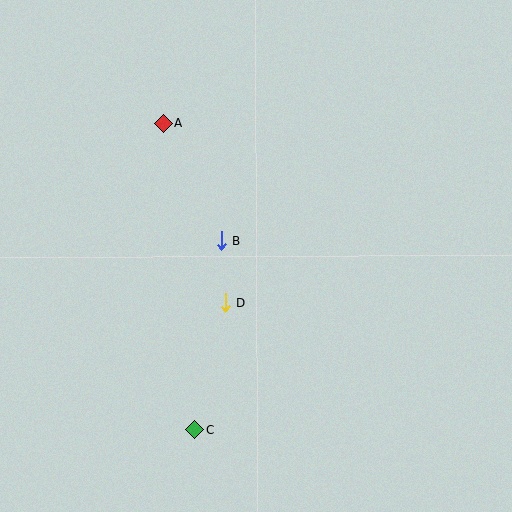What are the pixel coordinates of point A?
Point A is at (164, 123).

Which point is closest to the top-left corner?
Point A is closest to the top-left corner.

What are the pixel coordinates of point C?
Point C is at (195, 430).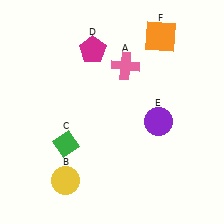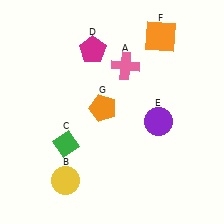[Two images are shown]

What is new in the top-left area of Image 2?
An orange pentagon (G) was added in the top-left area of Image 2.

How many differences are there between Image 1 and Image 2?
There is 1 difference between the two images.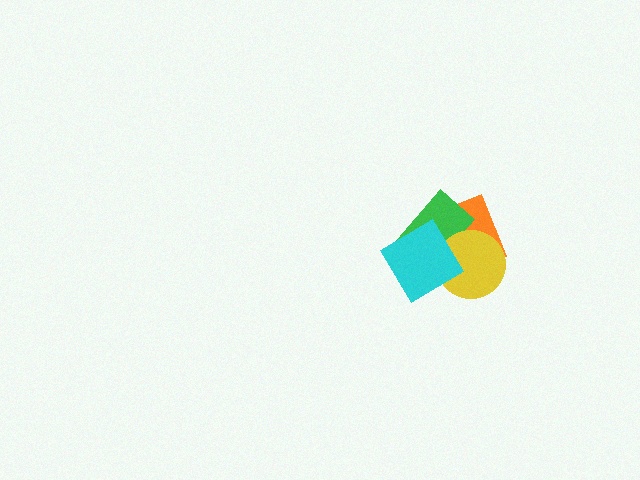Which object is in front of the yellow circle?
The cyan diamond is in front of the yellow circle.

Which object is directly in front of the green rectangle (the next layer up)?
The yellow circle is directly in front of the green rectangle.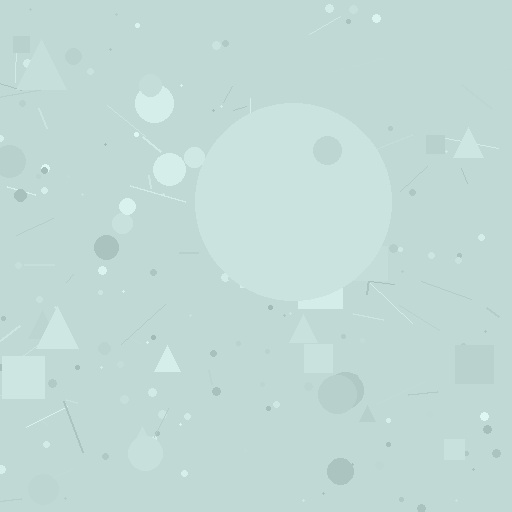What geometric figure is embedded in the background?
A circle is embedded in the background.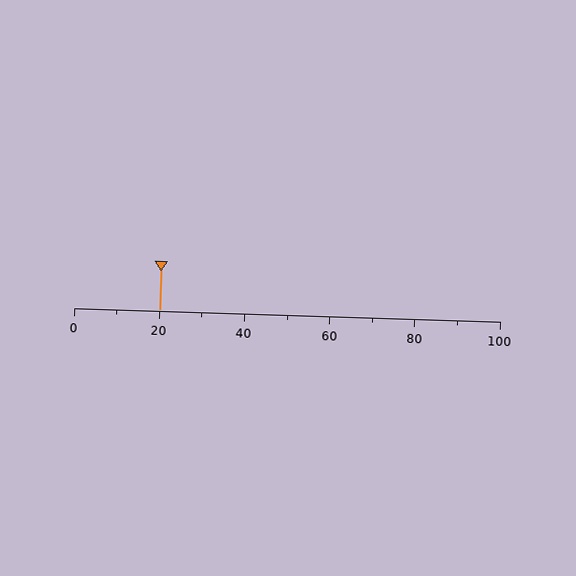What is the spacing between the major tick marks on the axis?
The major ticks are spaced 20 apart.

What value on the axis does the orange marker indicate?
The marker indicates approximately 20.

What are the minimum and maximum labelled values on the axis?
The axis runs from 0 to 100.